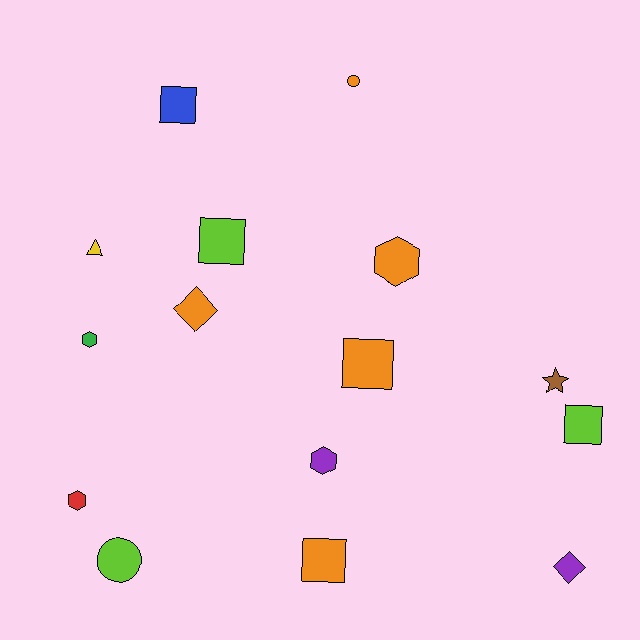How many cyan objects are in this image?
There are no cyan objects.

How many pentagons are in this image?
There are no pentagons.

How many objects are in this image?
There are 15 objects.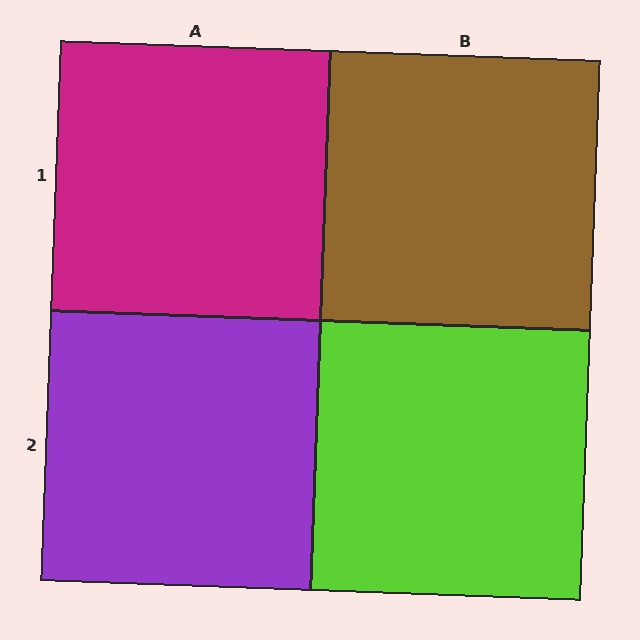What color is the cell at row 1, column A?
Magenta.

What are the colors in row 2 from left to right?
Purple, lime.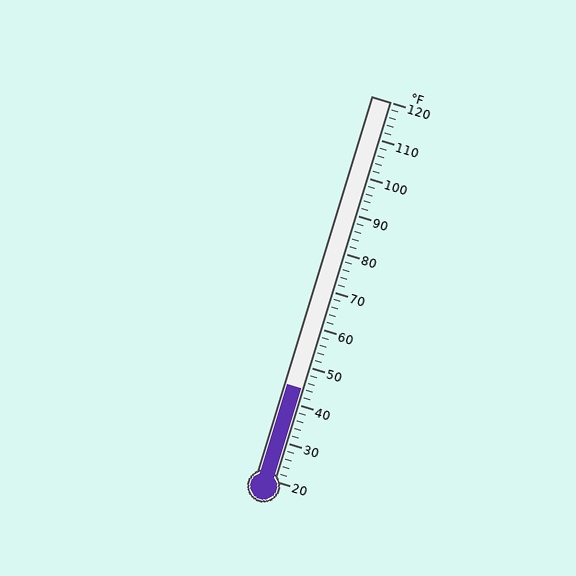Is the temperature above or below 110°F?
The temperature is below 110°F.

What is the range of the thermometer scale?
The thermometer scale ranges from 20°F to 120°F.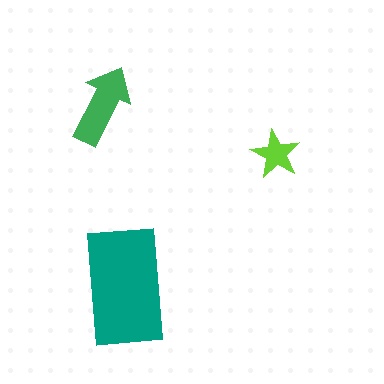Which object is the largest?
The teal rectangle.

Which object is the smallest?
The lime star.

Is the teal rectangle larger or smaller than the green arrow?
Larger.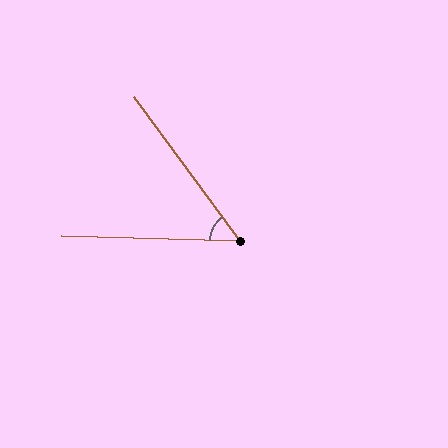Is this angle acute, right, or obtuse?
It is acute.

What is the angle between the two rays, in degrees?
Approximately 52 degrees.